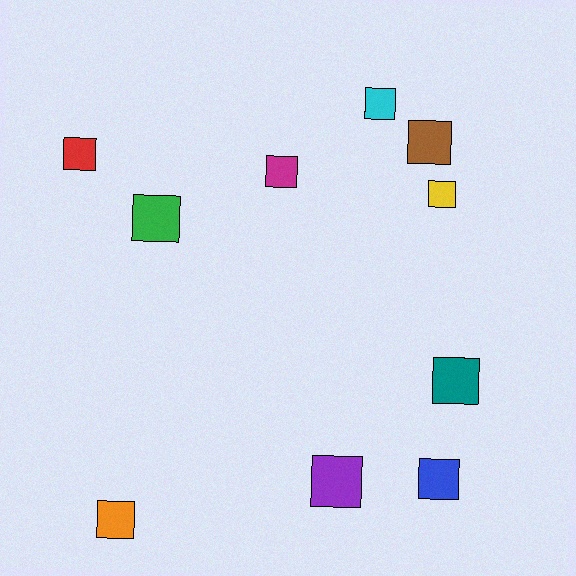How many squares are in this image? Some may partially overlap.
There are 10 squares.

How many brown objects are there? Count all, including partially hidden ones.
There is 1 brown object.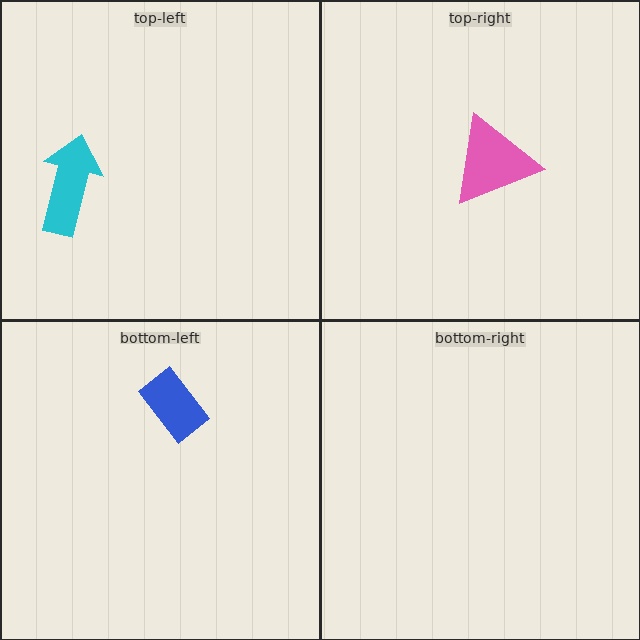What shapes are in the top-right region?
The pink triangle.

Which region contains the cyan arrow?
The top-left region.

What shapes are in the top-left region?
The cyan arrow.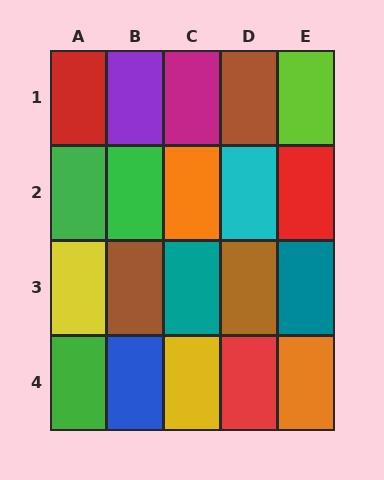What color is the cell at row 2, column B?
Green.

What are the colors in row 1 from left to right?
Red, purple, magenta, brown, lime.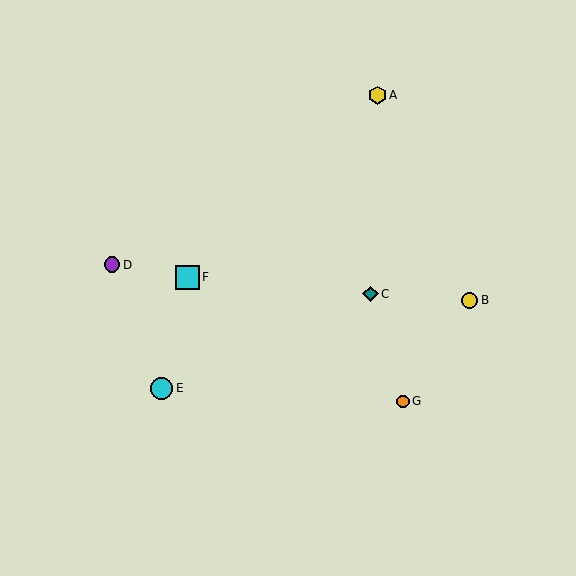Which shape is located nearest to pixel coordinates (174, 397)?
The cyan circle (labeled E) at (162, 388) is nearest to that location.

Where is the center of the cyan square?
The center of the cyan square is at (187, 277).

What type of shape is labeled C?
Shape C is a teal diamond.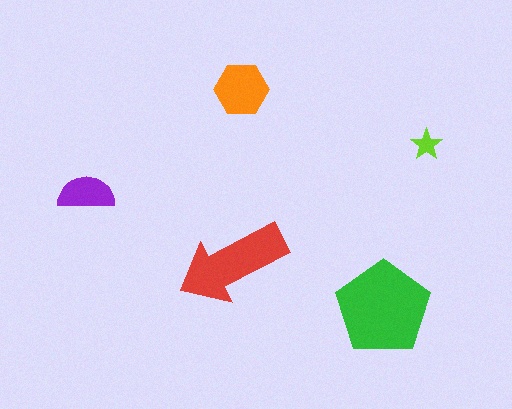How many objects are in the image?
There are 5 objects in the image.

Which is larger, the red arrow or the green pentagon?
The green pentagon.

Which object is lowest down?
The green pentagon is bottommost.